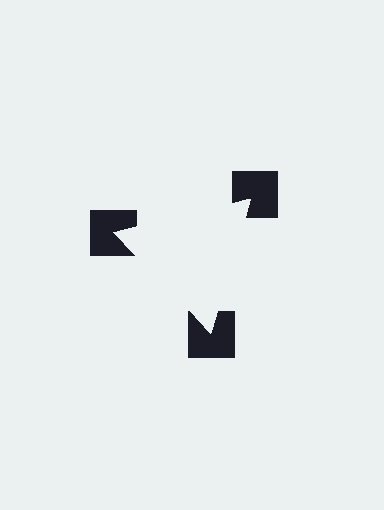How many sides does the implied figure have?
3 sides.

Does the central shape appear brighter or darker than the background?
It typically appears slightly brighter than the background, even though no actual brightness change is drawn.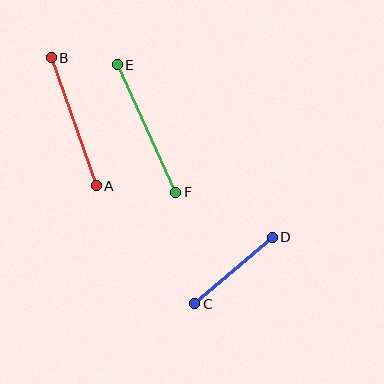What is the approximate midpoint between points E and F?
The midpoint is at approximately (146, 128) pixels.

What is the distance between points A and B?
The distance is approximately 136 pixels.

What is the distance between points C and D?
The distance is approximately 102 pixels.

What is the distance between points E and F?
The distance is approximately 141 pixels.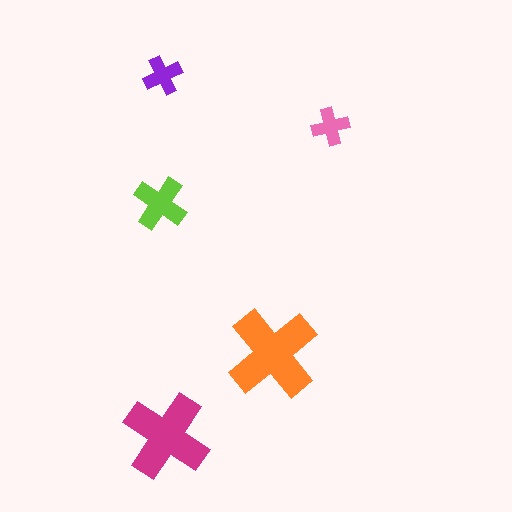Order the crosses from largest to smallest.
the orange one, the magenta one, the lime one, the purple one, the pink one.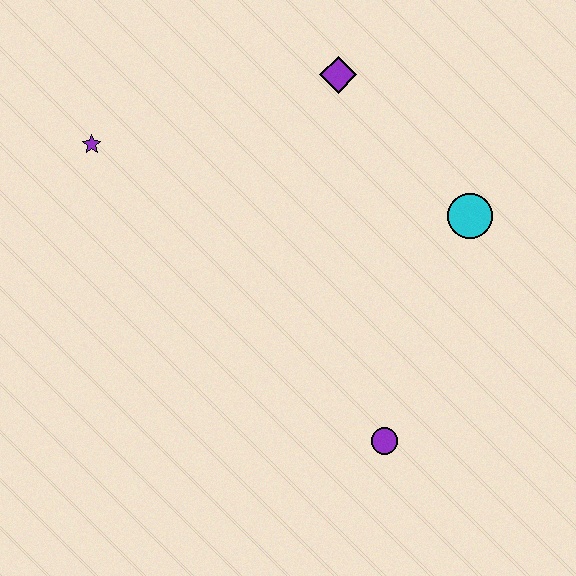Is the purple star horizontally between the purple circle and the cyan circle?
No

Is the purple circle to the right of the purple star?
Yes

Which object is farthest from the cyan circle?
The purple star is farthest from the cyan circle.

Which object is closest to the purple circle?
The cyan circle is closest to the purple circle.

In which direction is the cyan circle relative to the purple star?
The cyan circle is to the right of the purple star.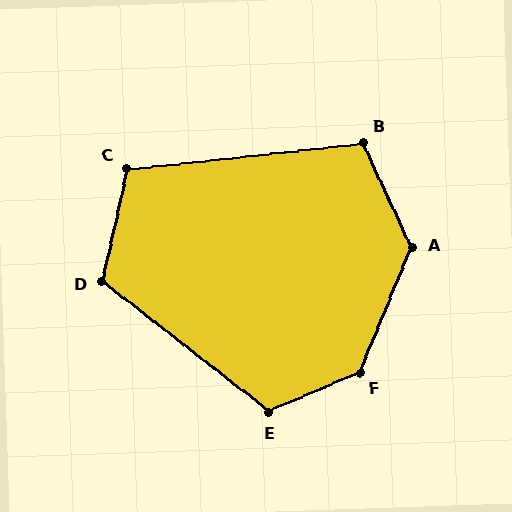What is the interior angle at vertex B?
Approximately 109 degrees (obtuse).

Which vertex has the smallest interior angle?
C, at approximately 109 degrees.